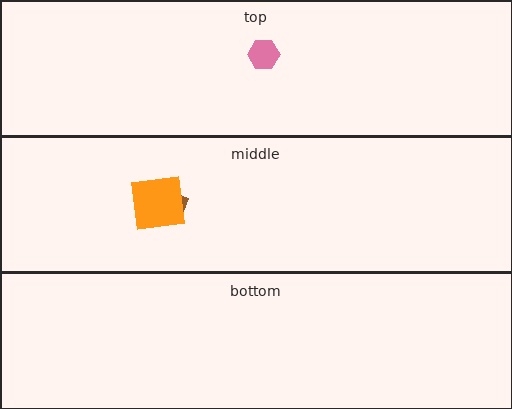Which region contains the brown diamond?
The middle region.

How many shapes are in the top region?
1.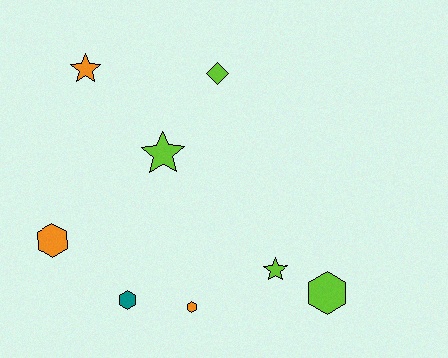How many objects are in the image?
There are 8 objects.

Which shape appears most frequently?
Hexagon, with 4 objects.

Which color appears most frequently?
Lime, with 4 objects.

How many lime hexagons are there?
There is 1 lime hexagon.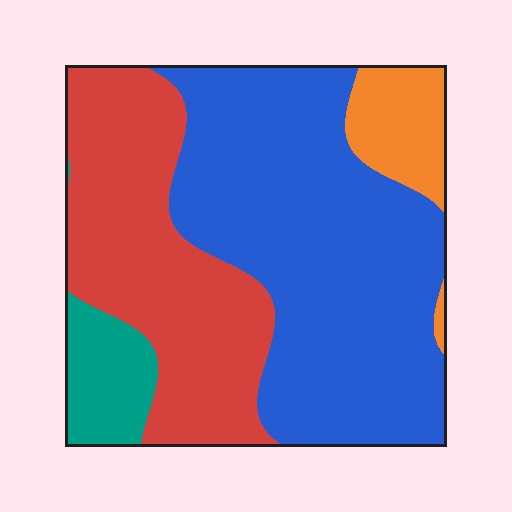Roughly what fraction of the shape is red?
Red takes up between a quarter and a half of the shape.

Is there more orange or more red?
Red.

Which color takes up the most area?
Blue, at roughly 50%.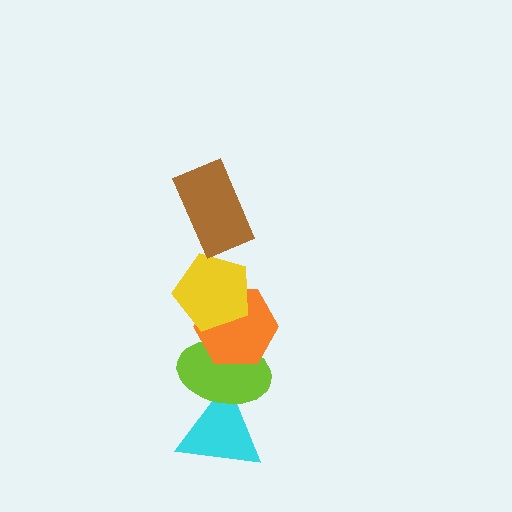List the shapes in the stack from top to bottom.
From top to bottom: the brown rectangle, the yellow pentagon, the orange hexagon, the lime ellipse, the cyan triangle.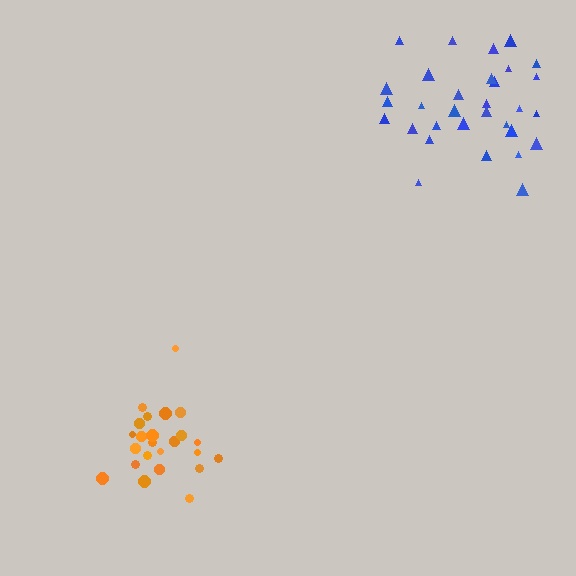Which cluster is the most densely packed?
Orange.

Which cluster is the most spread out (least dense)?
Blue.